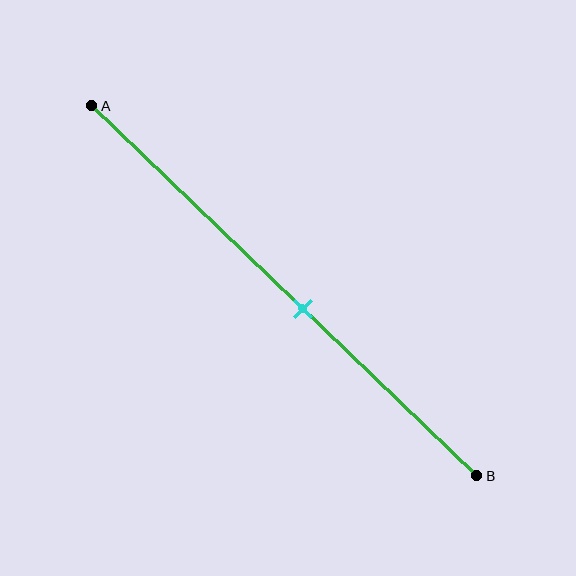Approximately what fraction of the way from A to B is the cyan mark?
The cyan mark is approximately 55% of the way from A to B.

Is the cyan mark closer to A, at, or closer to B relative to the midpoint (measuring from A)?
The cyan mark is closer to point B than the midpoint of segment AB.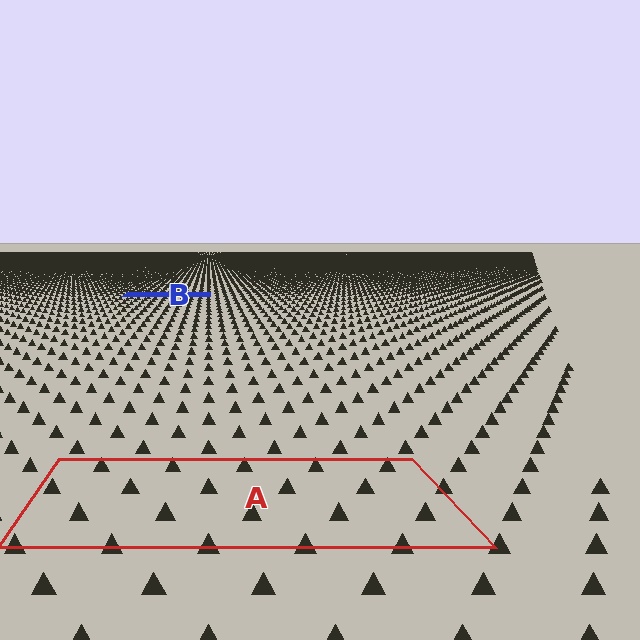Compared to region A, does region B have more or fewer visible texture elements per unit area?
Region B has more texture elements per unit area — they are packed more densely because it is farther away.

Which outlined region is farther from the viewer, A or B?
Region B is farther from the viewer — the texture elements inside it appear smaller and more densely packed.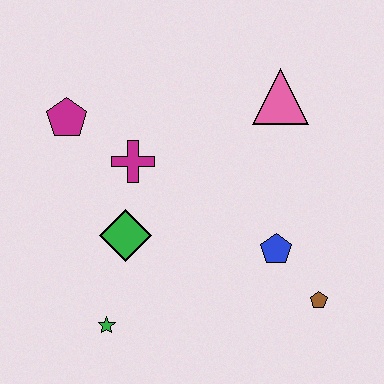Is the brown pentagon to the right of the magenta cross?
Yes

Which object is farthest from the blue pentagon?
The magenta pentagon is farthest from the blue pentagon.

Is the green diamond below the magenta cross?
Yes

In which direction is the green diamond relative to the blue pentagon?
The green diamond is to the left of the blue pentagon.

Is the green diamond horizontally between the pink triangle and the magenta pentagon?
Yes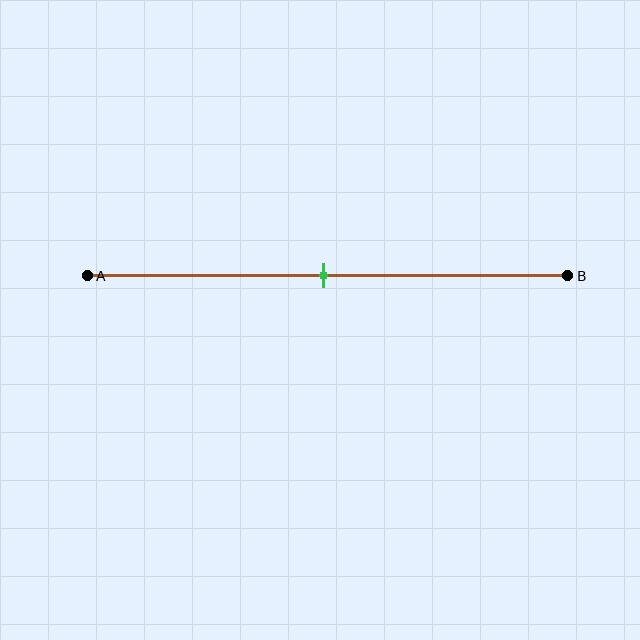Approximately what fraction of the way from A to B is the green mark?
The green mark is approximately 50% of the way from A to B.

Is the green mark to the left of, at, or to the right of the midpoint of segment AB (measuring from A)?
The green mark is approximately at the midpoint of segment AB.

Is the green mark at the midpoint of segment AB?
Yes, the mark is approximately at the midpoint.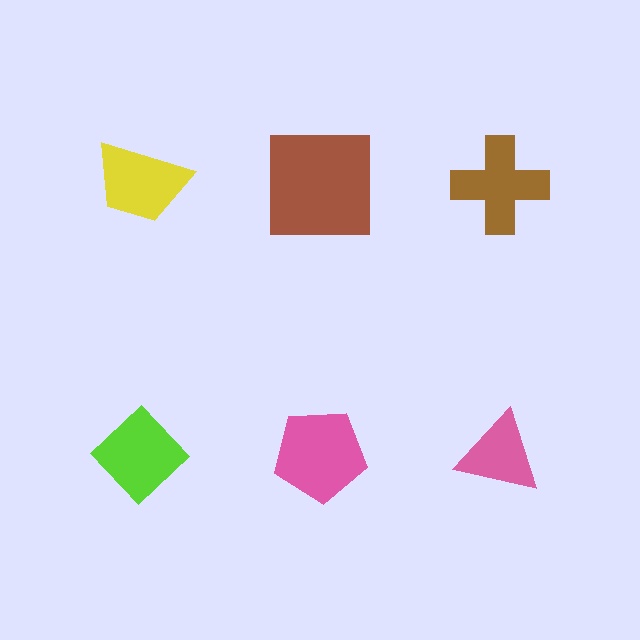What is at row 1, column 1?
A yellow trapezoid.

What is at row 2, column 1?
A lime diamond.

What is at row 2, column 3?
A pink triangle.